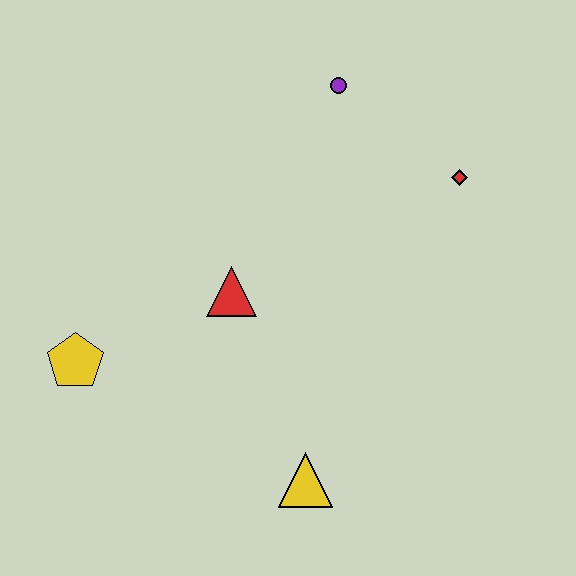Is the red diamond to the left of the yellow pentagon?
No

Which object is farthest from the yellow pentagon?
The red diamond is farthest from the yellow pentagon.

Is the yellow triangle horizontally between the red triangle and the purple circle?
Yes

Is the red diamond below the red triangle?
No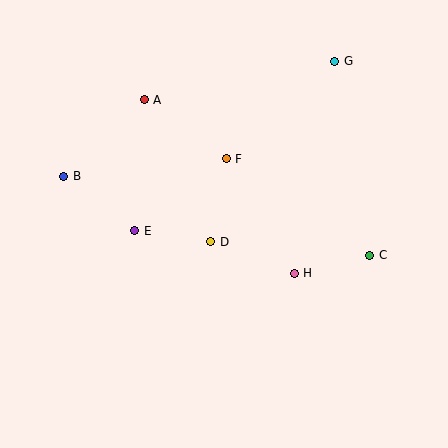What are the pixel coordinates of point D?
Point D is at (211, 242).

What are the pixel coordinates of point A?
Point A is at (144, 100).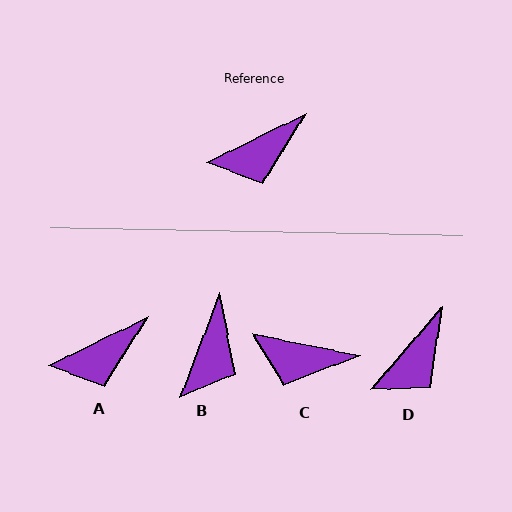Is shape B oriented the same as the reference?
No, it is off by about 43 degrees.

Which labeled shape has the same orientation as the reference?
A.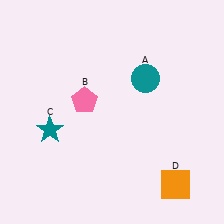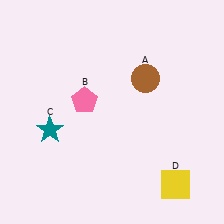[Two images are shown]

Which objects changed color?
A changed from teal to brown. D changed from orange to yellow.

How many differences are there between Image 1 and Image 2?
There are 2 differences between the two images.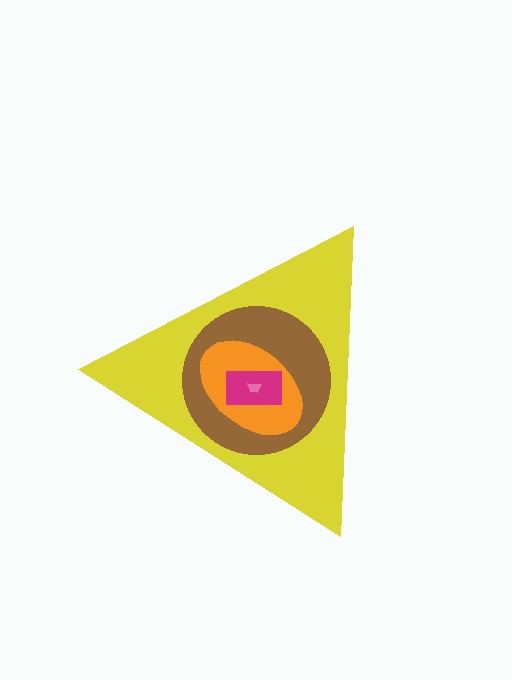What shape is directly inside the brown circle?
The orange ellipse.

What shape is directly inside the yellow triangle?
The brown circle.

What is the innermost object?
The pink trapezoid.